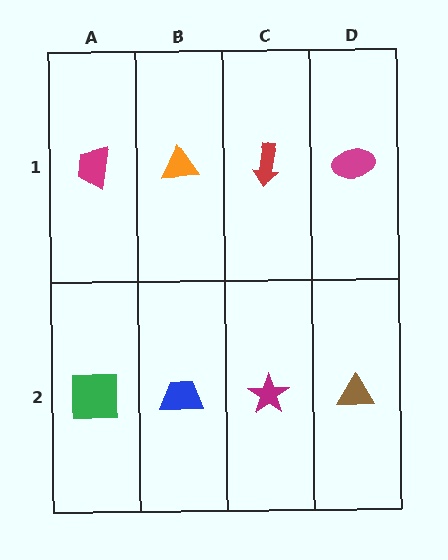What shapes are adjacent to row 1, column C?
A magenta star (row 2, column C), an orange triangle (row 1, column B), a magenta ellipse (row 1, column D).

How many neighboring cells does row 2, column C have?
3.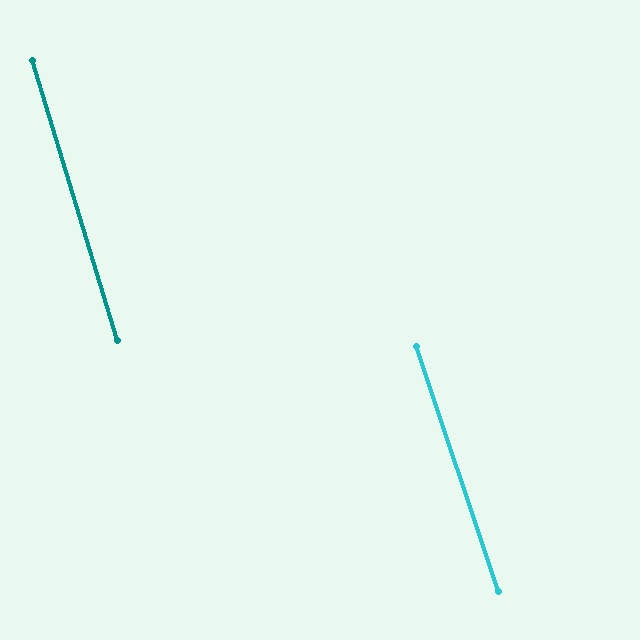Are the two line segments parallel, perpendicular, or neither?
Parallel — their directions differ by only 1.7°.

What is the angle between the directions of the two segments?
Approximately 2 degrees.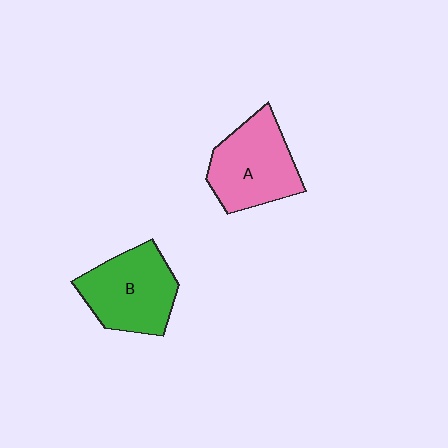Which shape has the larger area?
Shape A (pink).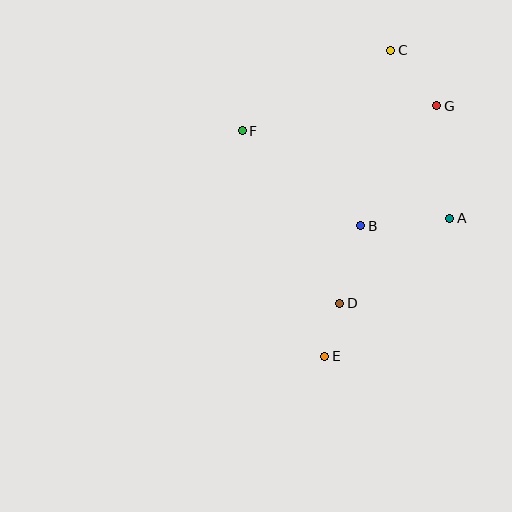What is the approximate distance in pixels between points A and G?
The distance between A and G is approximately 113 pixels.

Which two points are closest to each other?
Points D and E are closest to each other.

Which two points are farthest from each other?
Points C and E are farthest from each other.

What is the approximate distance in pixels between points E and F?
The distance between E and F is approximately 240 pixels.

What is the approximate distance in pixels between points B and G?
The distance between B and G is approximately 142 pixels.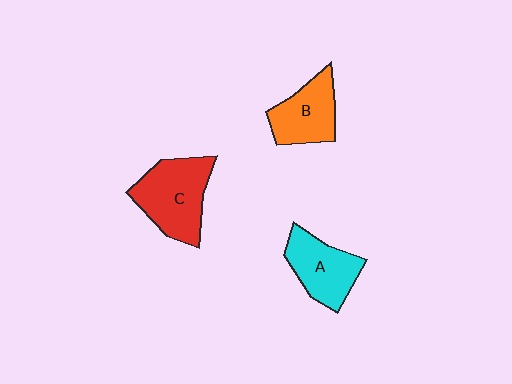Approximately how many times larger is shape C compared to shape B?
Approximately 1.3 times.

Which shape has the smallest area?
Shape B (orange).